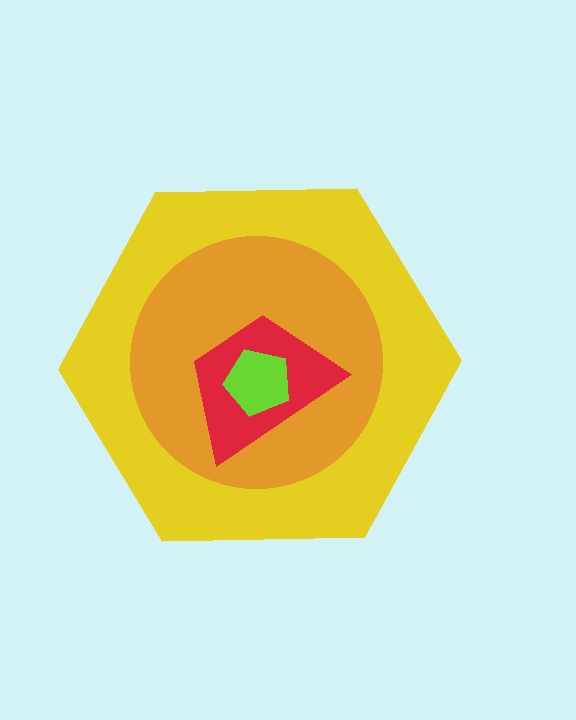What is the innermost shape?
The lime pentagon.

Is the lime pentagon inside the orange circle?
Yes.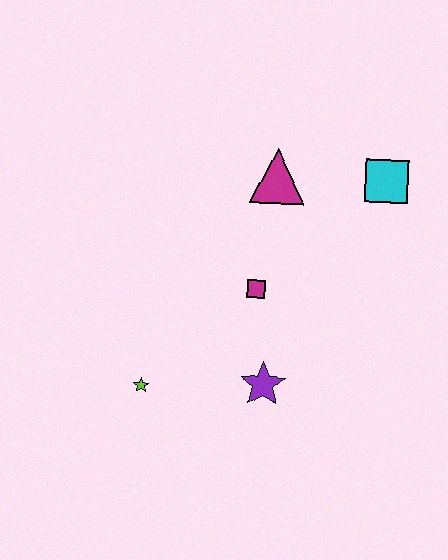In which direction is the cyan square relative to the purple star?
The cyan square is above the purple star.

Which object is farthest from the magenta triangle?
The lime star is farthest from the magenta triangle.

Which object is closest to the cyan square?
The magenta triangle is closest to the cyan square.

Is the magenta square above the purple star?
Yes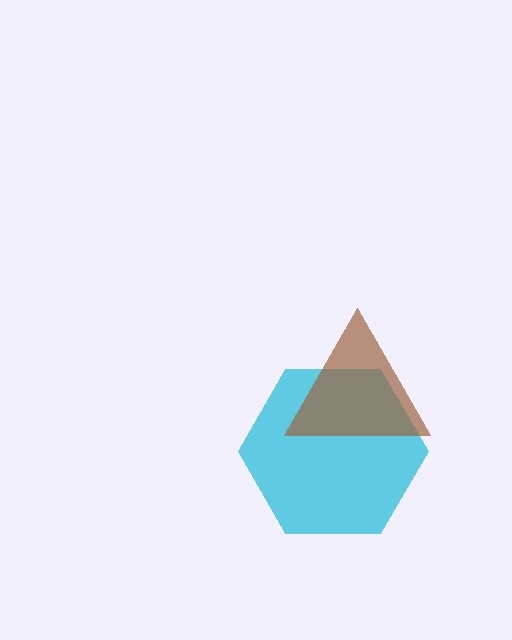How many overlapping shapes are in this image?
There are 2 overlapping shapes in the image.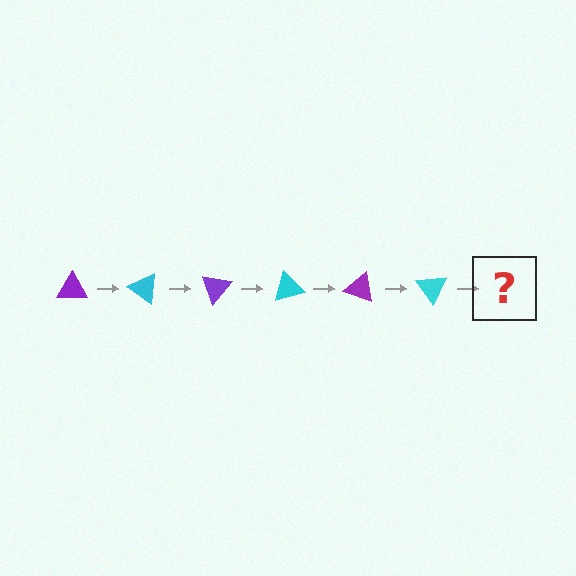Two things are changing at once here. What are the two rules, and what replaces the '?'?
The two rules are that it rotates 35 degrees each step and the color cycles through purple and cyan. The '?' should be a purple triangle, rotated 210 degrees from the start.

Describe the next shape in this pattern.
It should be a purple triangle, rotated 210 degrees from the start.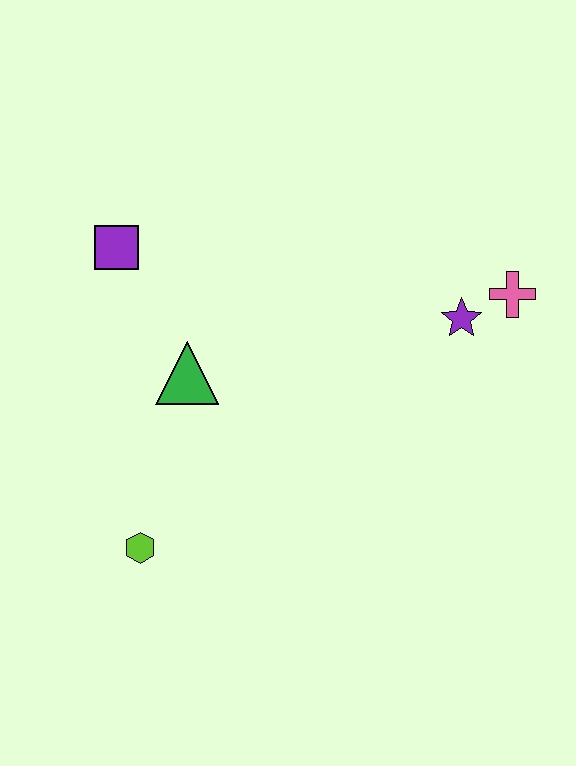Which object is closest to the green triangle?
The purple square is closest to the green triangle.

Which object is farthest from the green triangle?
The pink cross is farthest from the green triangle.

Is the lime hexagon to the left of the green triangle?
Yes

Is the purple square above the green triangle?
Yes